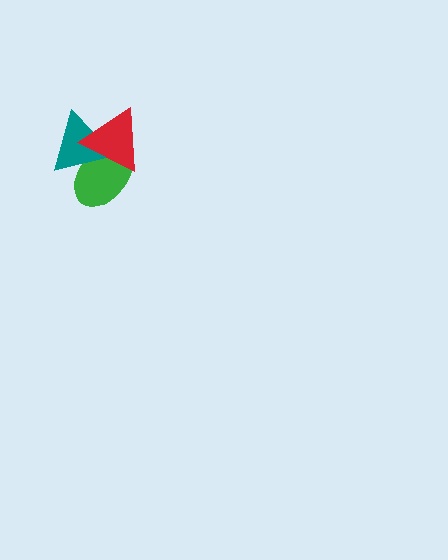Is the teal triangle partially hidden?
Yes, it is partially covered by another shape.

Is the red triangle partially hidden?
No, no other shape covers it.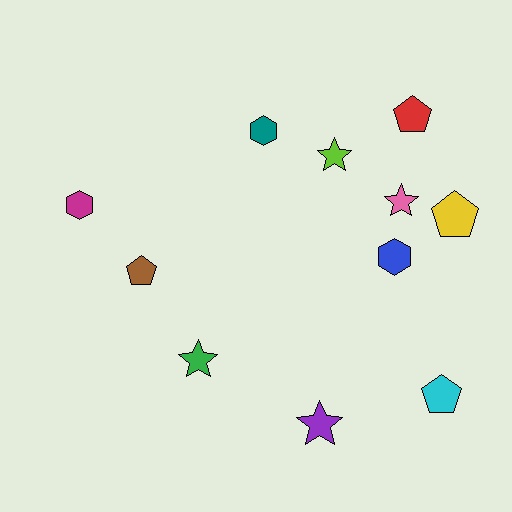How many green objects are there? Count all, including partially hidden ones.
There is 1 green object.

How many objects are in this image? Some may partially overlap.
There are 11 objects.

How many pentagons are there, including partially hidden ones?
There are 4 pentagons.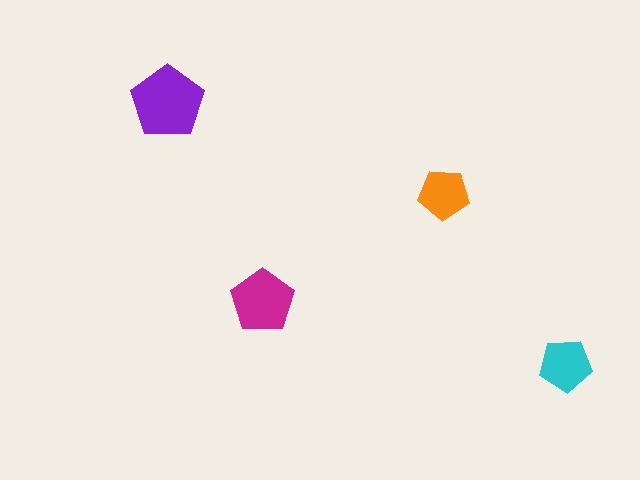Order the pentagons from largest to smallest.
the purple one, the magenta one, the cyan one, the orange one.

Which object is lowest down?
The cyan pentagon is bottommost.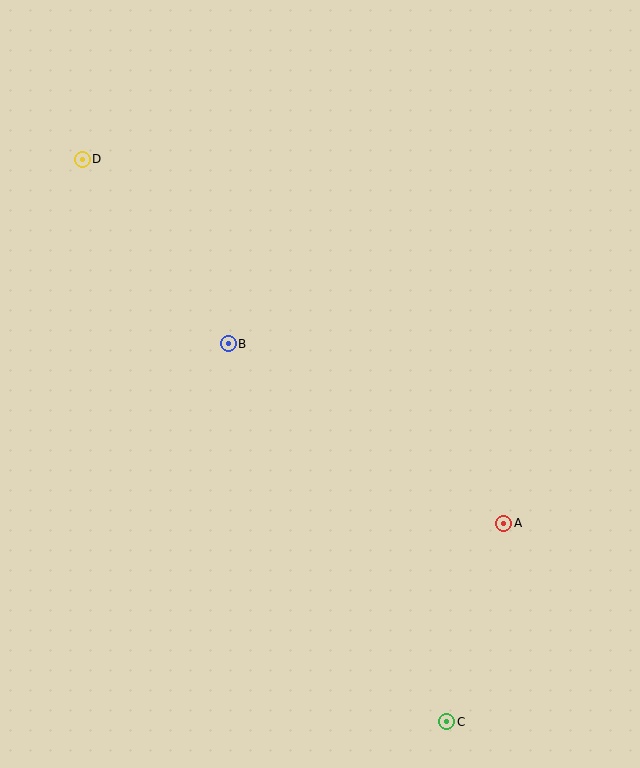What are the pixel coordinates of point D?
Point D is at (82, 159).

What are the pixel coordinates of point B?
Point B is at (228, 344).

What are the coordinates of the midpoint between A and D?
The midpoint between A and D is at (293, 341).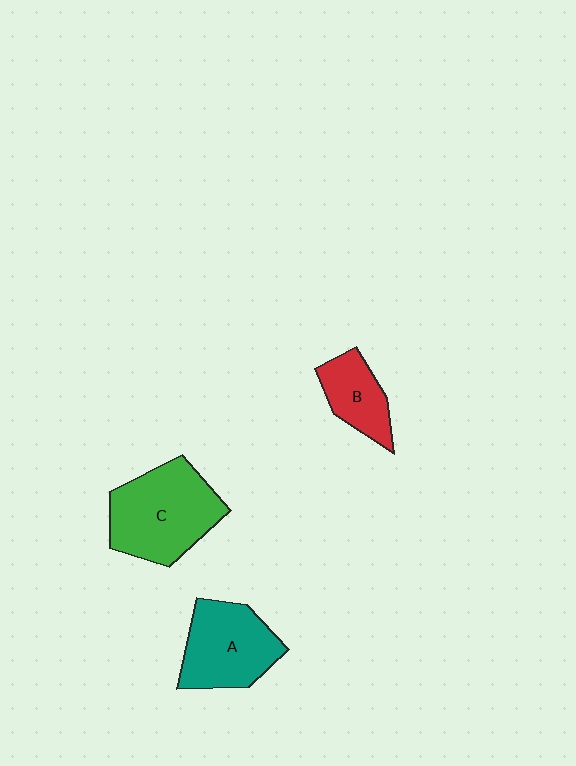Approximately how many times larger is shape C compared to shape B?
Approximately 2.0 times.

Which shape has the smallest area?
Shape B (red).